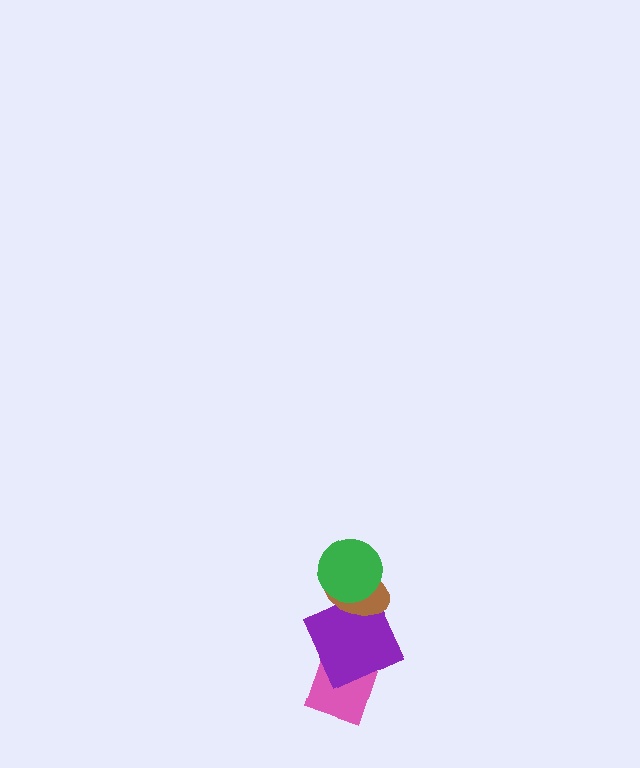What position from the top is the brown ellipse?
The brown ellipse is 2nd from the top.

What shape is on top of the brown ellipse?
The green circle is on top of the brown ellipse.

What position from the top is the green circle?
The green circle is 1st from the top.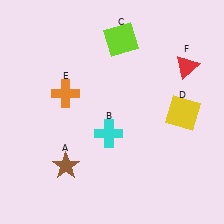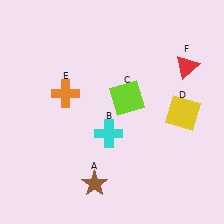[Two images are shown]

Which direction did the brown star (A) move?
The brown star (A) moved right.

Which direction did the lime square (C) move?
The lime square (C) moved down.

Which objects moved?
The objects that moved are: the brown star (A), the lime square (C).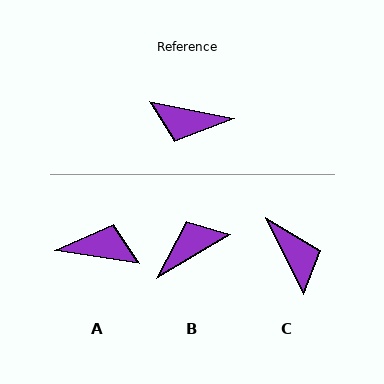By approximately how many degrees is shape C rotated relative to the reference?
Approximately 128 degrees counter-clockwise.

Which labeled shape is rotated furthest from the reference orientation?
A, about 177 degrees away.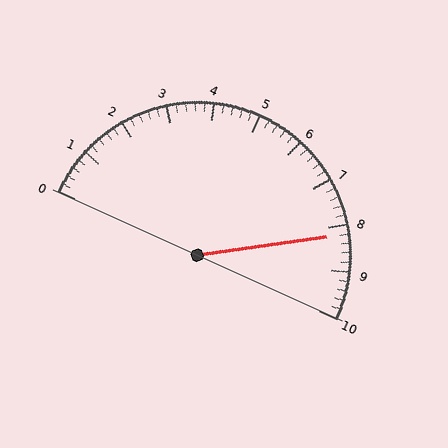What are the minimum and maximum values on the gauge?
The gauge ranges from 0 to 10.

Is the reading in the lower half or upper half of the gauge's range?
The reading is in the upper half of the range (0 to 10).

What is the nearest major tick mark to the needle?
The nearest major tick mark is 8.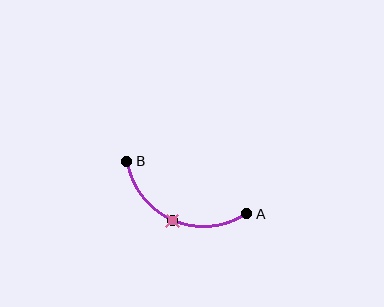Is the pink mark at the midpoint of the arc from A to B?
Yes. The pink mark lies on the arc at equal arc-length from both A and B — it is the arc midpoint.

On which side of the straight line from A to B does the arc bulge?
The arc bulges below the straight line connecting A and B.